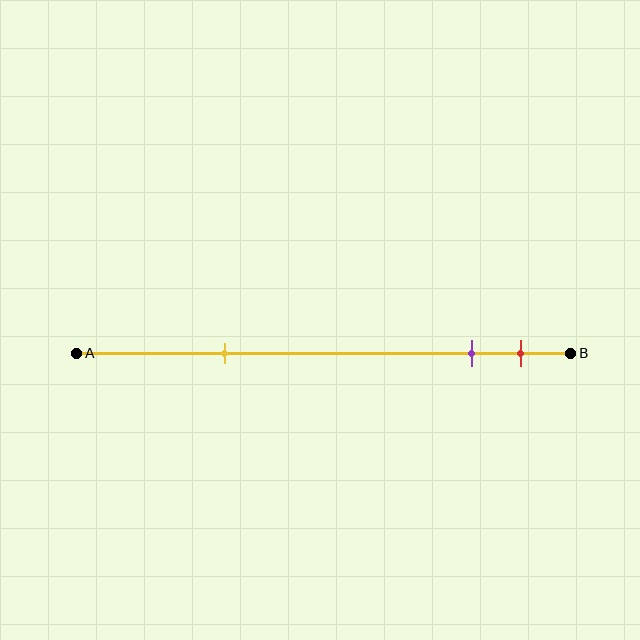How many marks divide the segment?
There are 3 marks dividing the segment.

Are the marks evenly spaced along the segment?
No, the marks are not evenly spaced.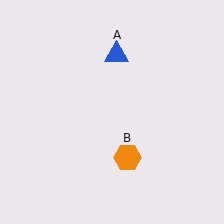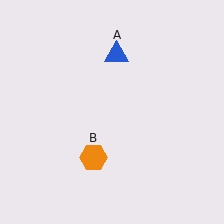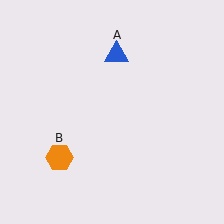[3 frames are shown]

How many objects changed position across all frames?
1 object changed position: orange hexagon (object B).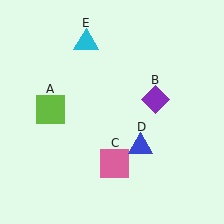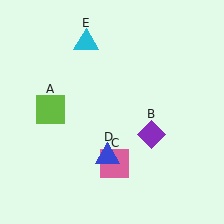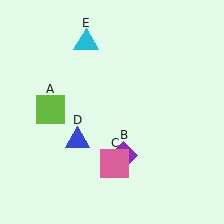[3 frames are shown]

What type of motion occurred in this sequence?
The purple diamond (object B), blue triangle (object D) rotated clockwise around the center of the scene.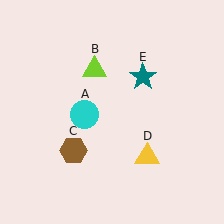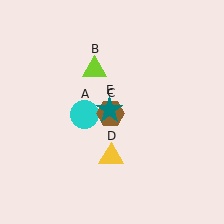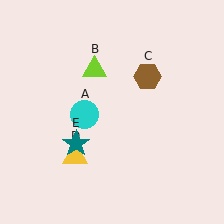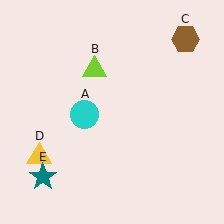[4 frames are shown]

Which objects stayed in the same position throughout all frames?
Cyan circle (object A) and lime triangle (object B) remained stationary.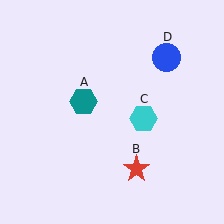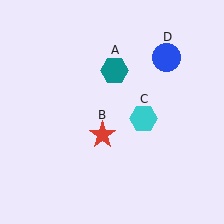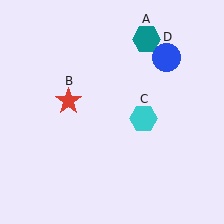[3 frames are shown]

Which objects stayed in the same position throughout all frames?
Cyan hexagon (object C) and blue circle (object D) remained stationary.